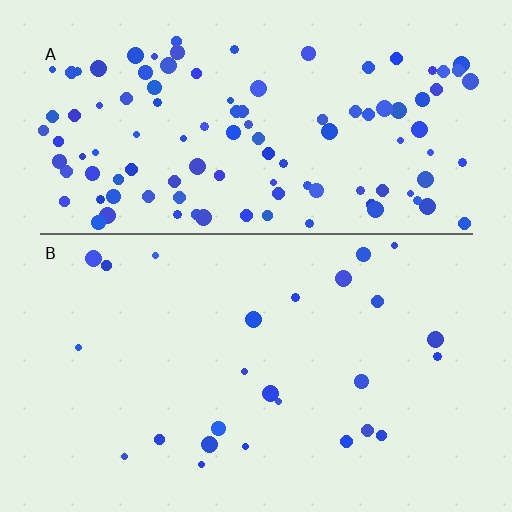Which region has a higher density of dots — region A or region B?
A (the top).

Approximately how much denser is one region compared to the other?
Approximately 4.3× — region A over region B.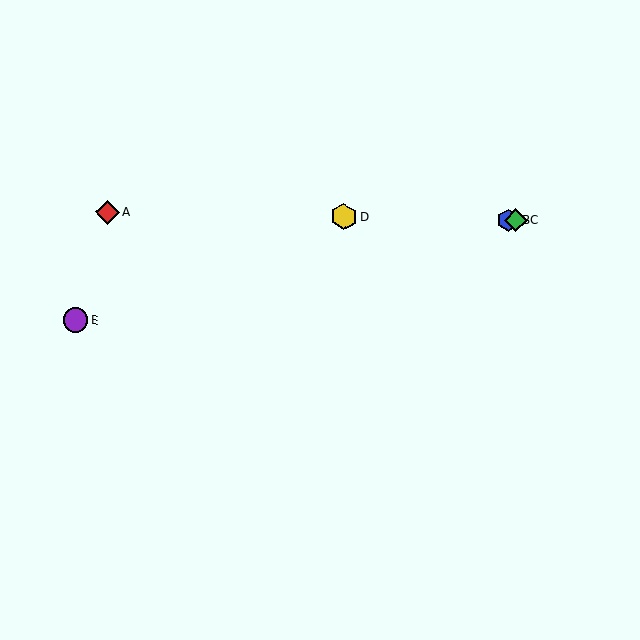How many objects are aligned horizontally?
4 objects (A, B, C, D) are aligned horizontally.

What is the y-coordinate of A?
Object A is at y≈212.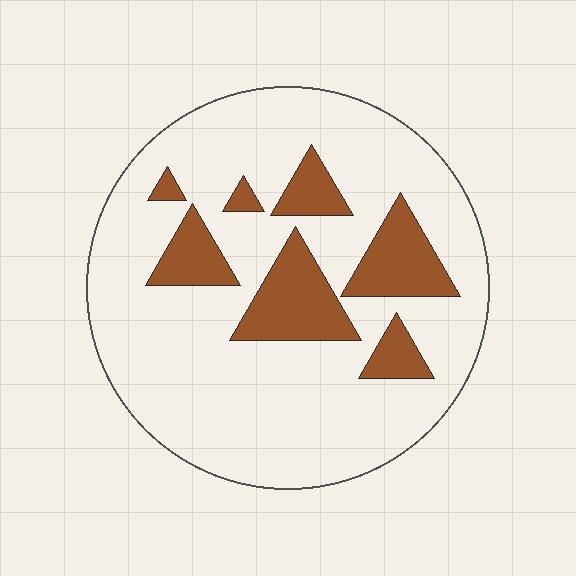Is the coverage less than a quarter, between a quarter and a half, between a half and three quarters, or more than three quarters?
Less than a quarter.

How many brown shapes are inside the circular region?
7.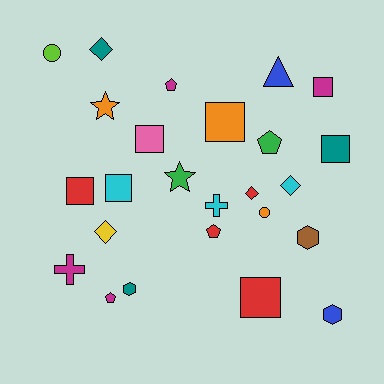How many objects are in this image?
There are 25 objects.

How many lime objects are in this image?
There is 1 lime object.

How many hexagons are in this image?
There are 3 hexagons.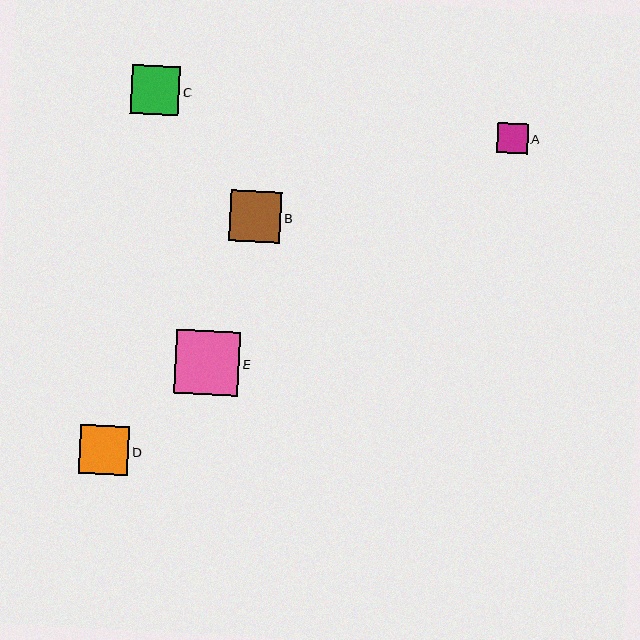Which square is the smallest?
Square A is the smallest with a size of approximately 30 pixels.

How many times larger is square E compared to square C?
Square E is approximately 1.3 times the size of square C.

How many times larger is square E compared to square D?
Square E is approximately 1.3 times the size of square D.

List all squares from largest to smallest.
From largest to smallest: E, B, D, C, A.